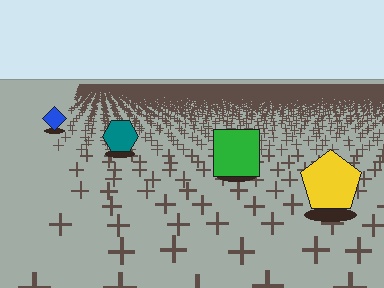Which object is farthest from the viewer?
The blue diamond is farthest from the viewer. It appears smaller and the ground texture around it is denser.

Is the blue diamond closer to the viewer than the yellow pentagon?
No. The yellow pentagon is closer — you can tell from the texture gradient: the ground texture is coarser near it.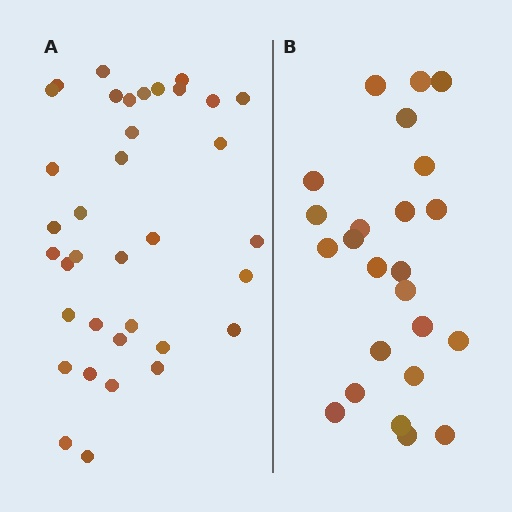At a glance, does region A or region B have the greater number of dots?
Region A (the left region) has more dots.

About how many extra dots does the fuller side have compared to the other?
Region A has roughly 12 or so more dots than region B.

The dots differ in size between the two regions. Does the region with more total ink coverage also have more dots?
No. Region B has more total ink coverage because its dots are larger, but region A actually contains more individual dots. Total area can be misleading — the number of items is what matters here.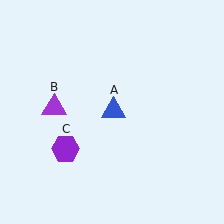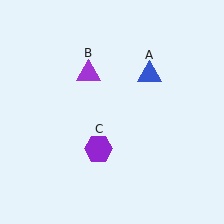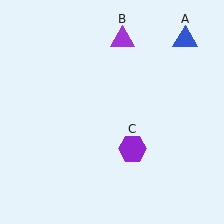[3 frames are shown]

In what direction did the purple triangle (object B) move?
The purple triangle (object B) moved up and to the right.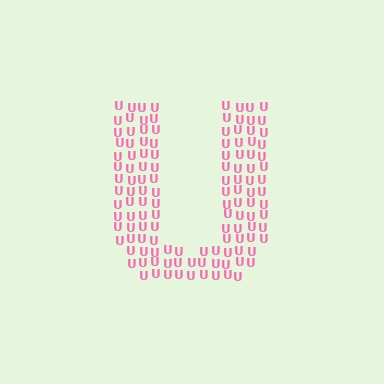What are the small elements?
The small elements are letter U's.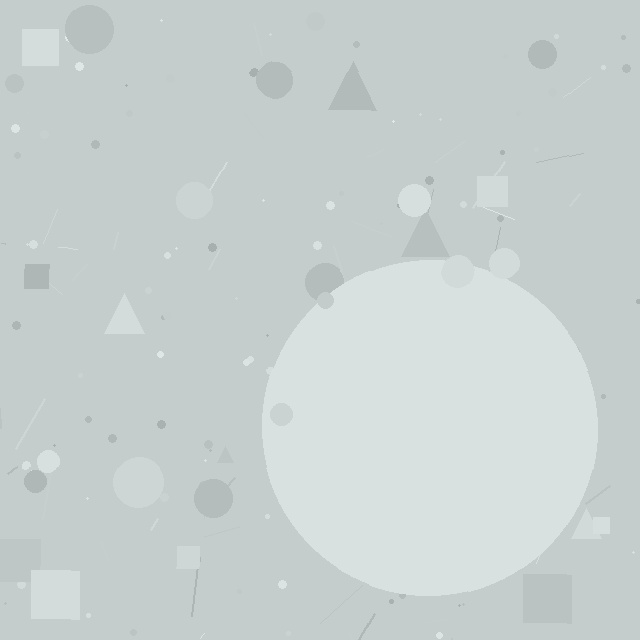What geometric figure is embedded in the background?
A circle is embedded in the background.